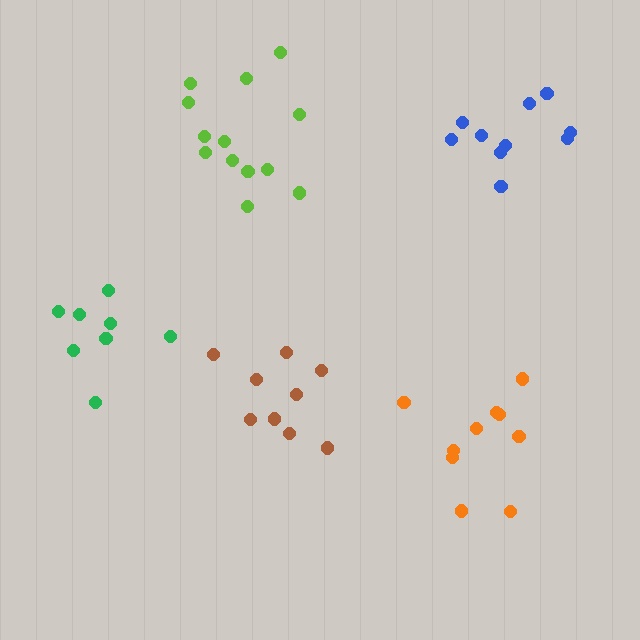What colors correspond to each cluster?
The clusters are colored: blue, brown, green, lime, orange.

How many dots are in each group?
Group 1: 10 dots, Group 2: 9 dots, Group 3: 8 dots, Group 4: 13 dots, Group 5: 10 dots (50 total).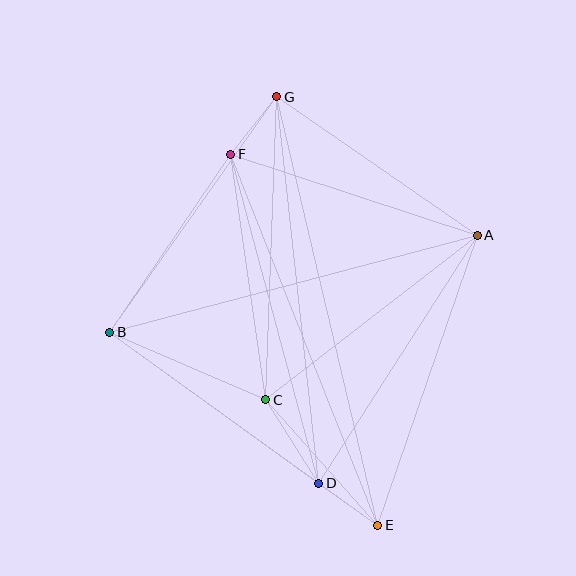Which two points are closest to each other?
Points D and E are closest to each other.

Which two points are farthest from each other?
Points E and G are farthest from each other.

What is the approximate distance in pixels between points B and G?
The distance between B and G is approximately 288 pixels.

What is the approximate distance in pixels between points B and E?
The distance between B and E is approximately 330 pixels.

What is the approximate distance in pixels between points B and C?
The distance between B and C is approximately 170 pixels.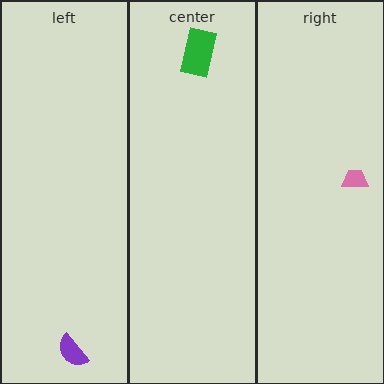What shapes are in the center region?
The green rectangle.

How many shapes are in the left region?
1.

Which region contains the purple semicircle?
The left region.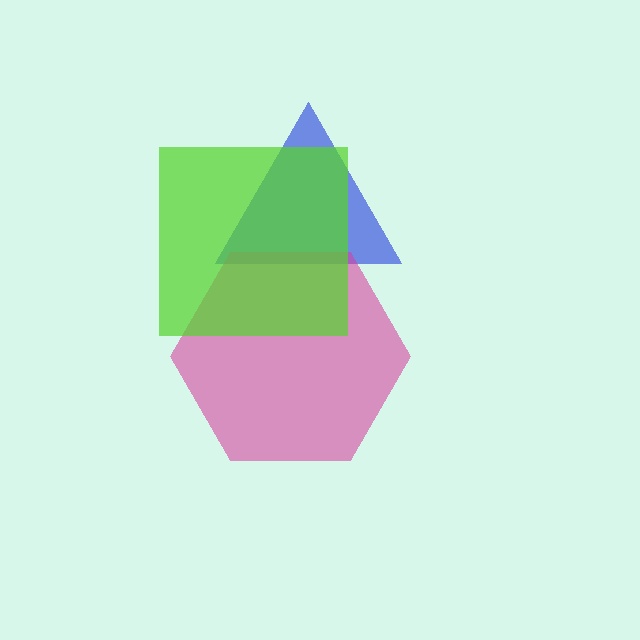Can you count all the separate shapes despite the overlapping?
Yes, there are 3 separate shapes.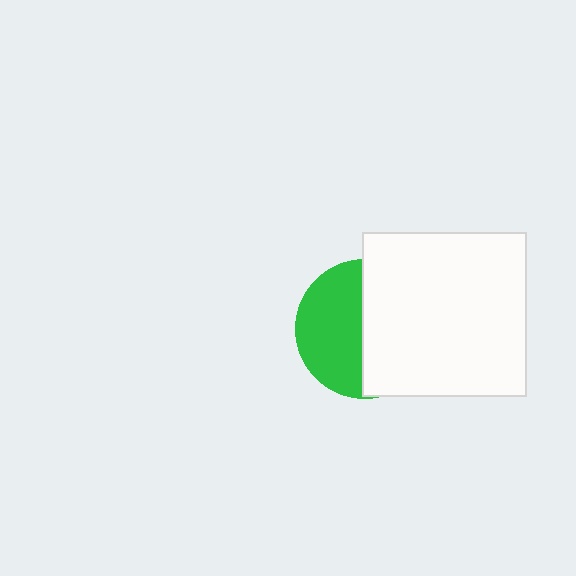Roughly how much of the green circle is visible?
About half of it is visible (roughly 47%).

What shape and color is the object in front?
The object in front is a white square.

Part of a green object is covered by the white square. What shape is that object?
It is a circle.